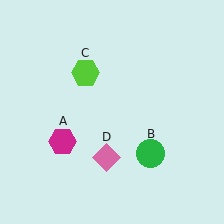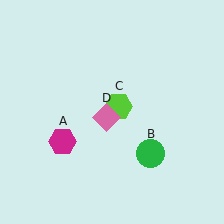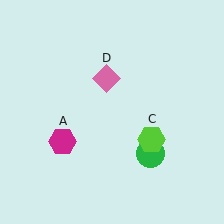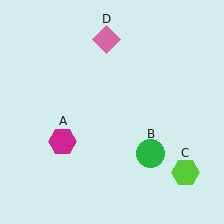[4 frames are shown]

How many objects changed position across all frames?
2 objects changed position: lime hexagon (object C), pink diamond (object D).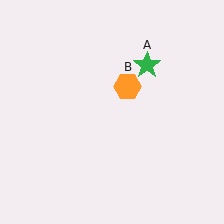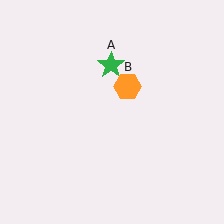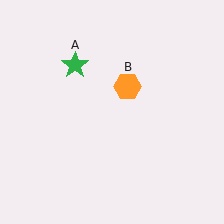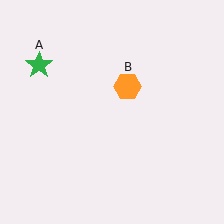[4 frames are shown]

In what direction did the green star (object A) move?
The green star (object A) moved left.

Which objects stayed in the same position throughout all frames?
Orange hexagon (object B) remained stationary.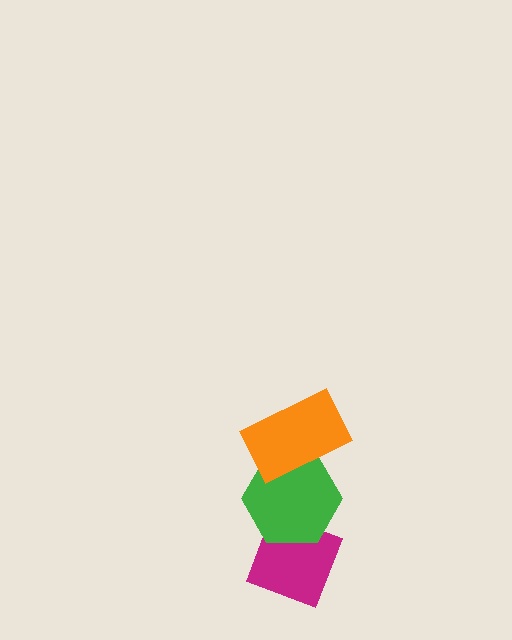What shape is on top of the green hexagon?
The orange rectangle is on top of the green hexagon.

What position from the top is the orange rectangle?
The orange rectangle is 1st from the top.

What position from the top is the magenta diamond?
The magenta diamond is 3rd from the top.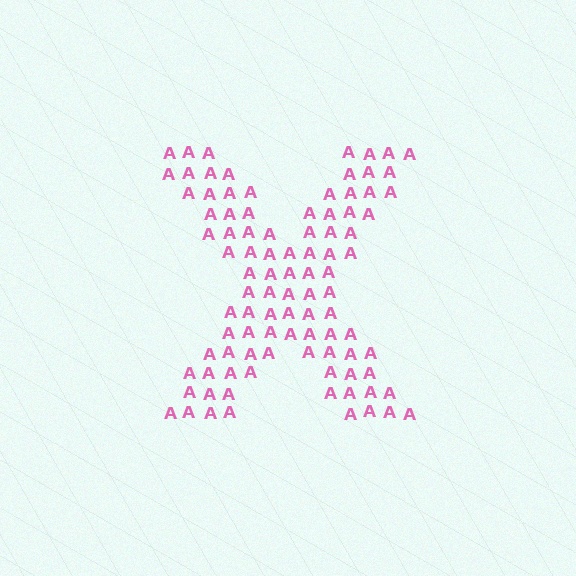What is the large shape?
The large shape is the letter X.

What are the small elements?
The small elements are letter A's.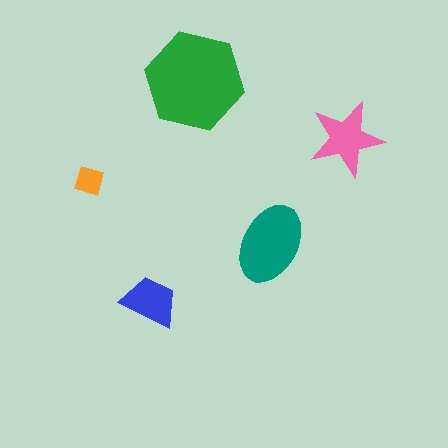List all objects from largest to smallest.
The green hexagon, the teal ellipse, the pink star, the blue trapezoid, the orange diamond.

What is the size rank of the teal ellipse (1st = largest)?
2nd.